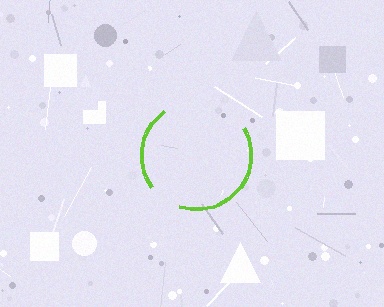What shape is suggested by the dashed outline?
The dashed outline suggests a circle.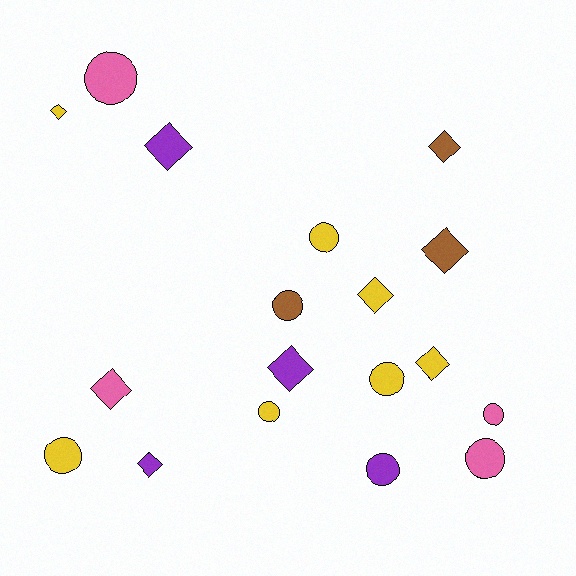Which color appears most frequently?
Yellow, with 7 objects.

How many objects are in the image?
There are 18 objects.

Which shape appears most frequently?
Circle, with 9 objects.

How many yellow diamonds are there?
There are 3 yellow diamonds.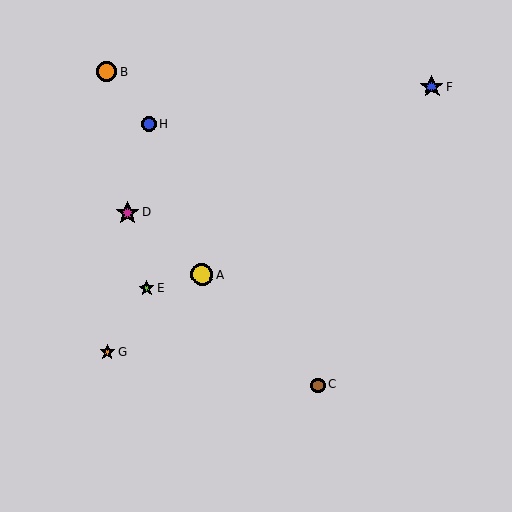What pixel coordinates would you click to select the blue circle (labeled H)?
Click at (149, 124) to select the blue circle H.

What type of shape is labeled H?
Shape H is a blue circle.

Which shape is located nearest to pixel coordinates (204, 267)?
The yellow circle (labeled A) at (202, 275) is nearest to that location.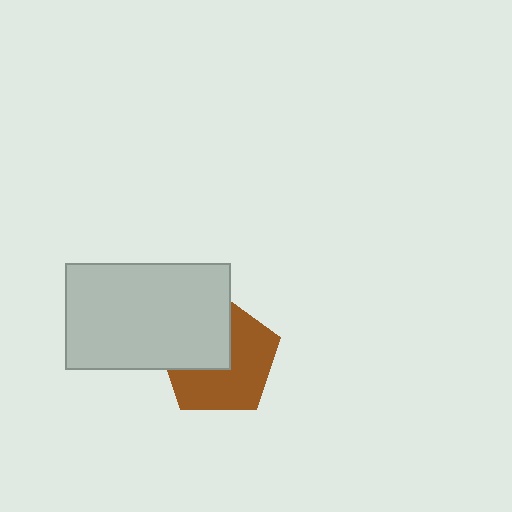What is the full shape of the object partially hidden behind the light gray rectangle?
The partially hidden object is a brown pentagon.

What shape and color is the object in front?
The object in front is a light gray rectangle.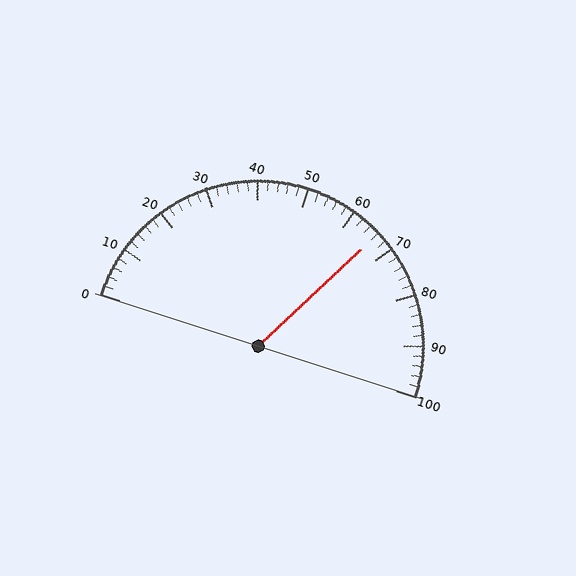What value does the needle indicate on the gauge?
The needle indicates approximately 66.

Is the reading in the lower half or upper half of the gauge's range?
The reading is in the upper half of the range (0 to 100).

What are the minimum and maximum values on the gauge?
The gauge ranges from 0 to 100.